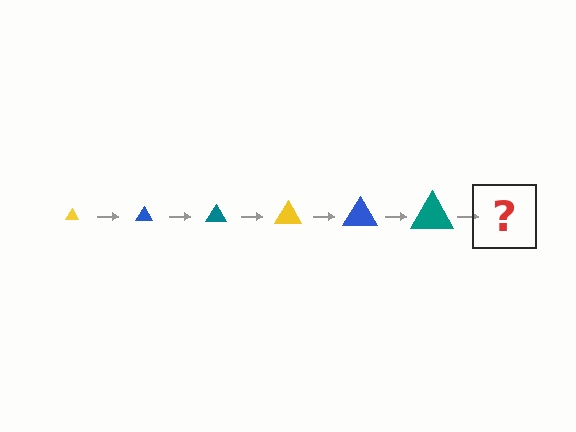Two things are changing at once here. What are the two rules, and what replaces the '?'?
The two rules are that the triangle grows larger each step and the color cycles through yellow, blue, and teal. The '?' should be a yellow triangle, larger than the previous one.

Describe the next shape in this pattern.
It should be a yellow triangle, larger than the previous one.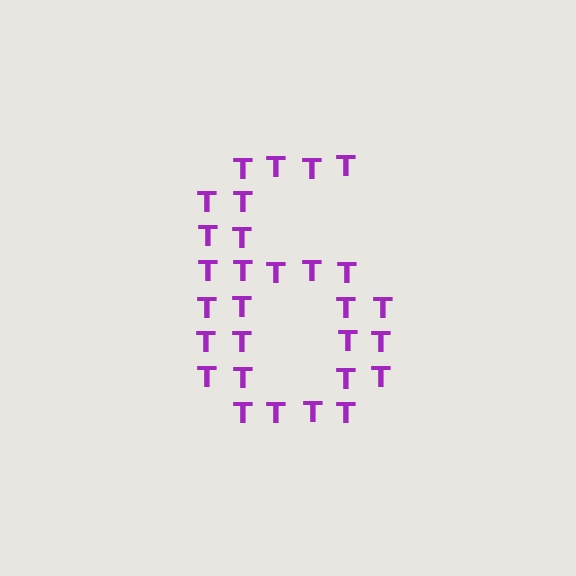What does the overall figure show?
The overall figure shows the digit 6.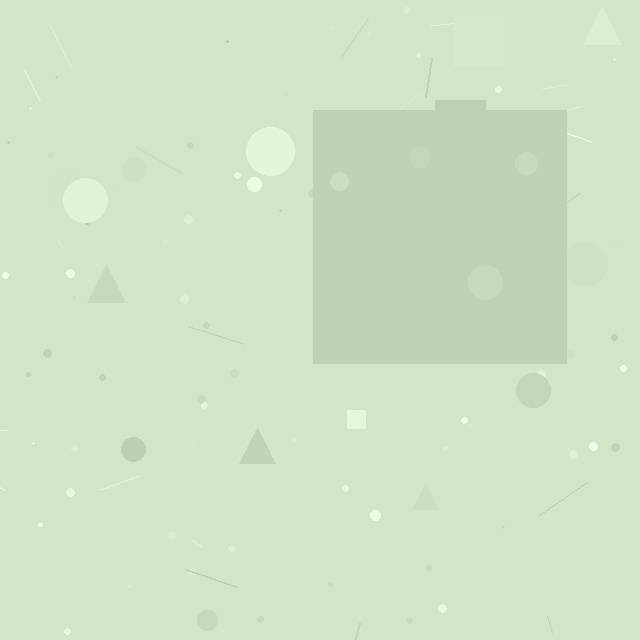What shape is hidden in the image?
A square is hidden in the image.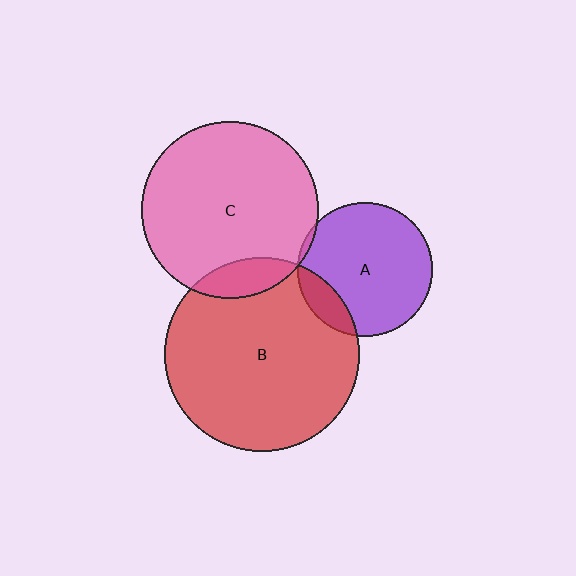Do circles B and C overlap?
Yes.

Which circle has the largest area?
Circle B (red).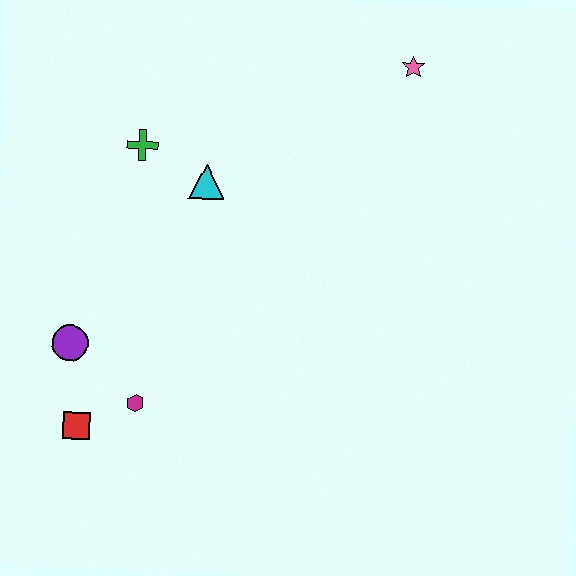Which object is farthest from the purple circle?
The pink star is farthest from the purple circle.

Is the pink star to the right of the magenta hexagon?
Yes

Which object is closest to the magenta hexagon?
The red square is closest to the magenta hexagon.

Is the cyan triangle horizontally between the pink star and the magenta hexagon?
Yes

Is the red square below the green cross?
Yes